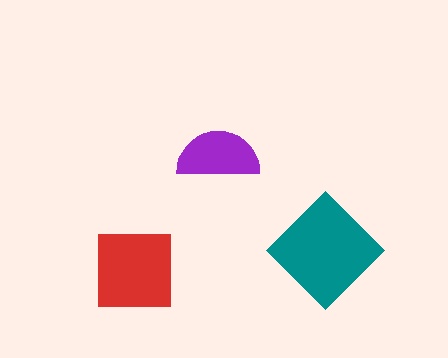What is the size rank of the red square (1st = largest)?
2nd.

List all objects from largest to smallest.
The teal diamond, the red square, the purple semicircle.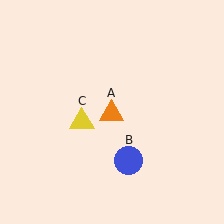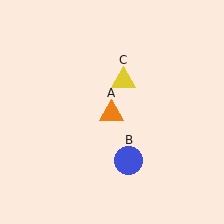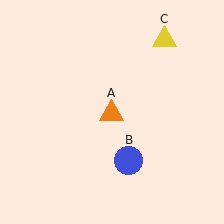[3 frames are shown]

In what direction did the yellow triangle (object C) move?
The yellow triangle (object C) moved up and to the right.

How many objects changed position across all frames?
1 object changed position: yellow triangle (object C).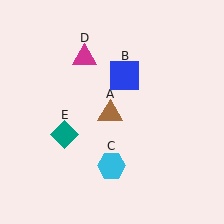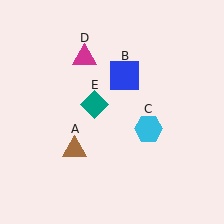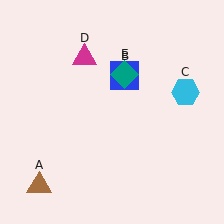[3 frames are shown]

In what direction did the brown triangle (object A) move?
The brown triangle (object A) moved down and to the left.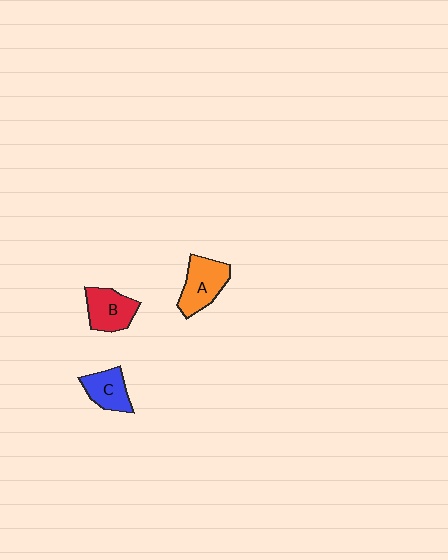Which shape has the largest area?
Shape A (orange).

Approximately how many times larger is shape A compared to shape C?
Approximately 1.4 times.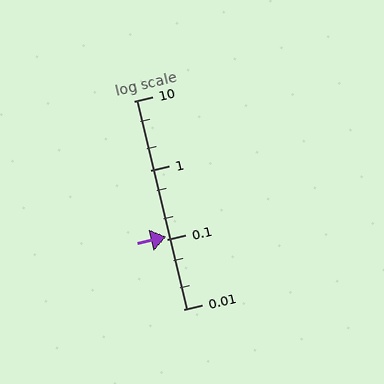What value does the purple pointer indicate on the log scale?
The pointer indicates approximately 0.11.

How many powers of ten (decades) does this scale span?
The scale spans 3 decades, from 0.01 to 10.